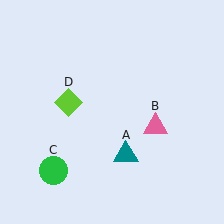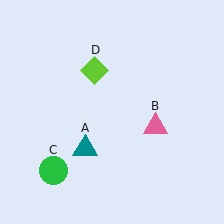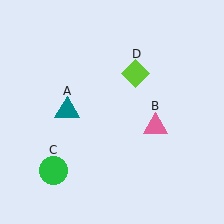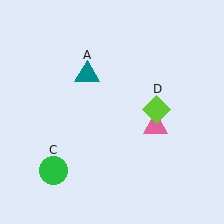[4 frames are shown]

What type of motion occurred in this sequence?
The teal triangle (object A), lime diamond (object D) rotated clockwise around the center of the scene.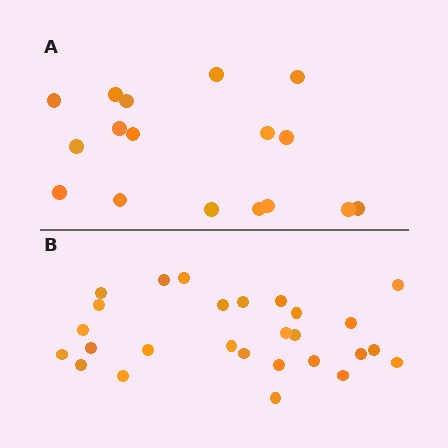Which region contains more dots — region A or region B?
Region B (the bottom region) has more dots.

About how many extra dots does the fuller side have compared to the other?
Region B has roughly 10 or so more dots than region A.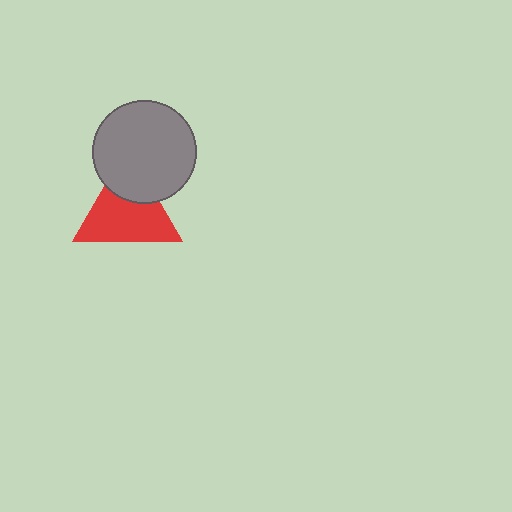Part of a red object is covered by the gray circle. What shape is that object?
It is a triangle.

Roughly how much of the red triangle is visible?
Most of it is visible (roughly 69%).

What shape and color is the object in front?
The object in front is a gray circle.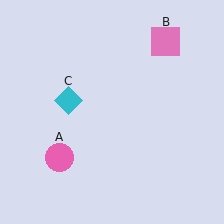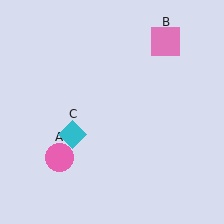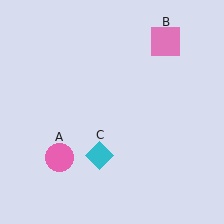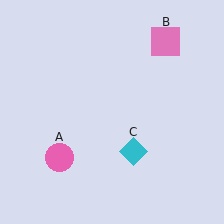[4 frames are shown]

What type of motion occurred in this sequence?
The cyan diamond (object C) rotated counterclockwise around the center of the scene.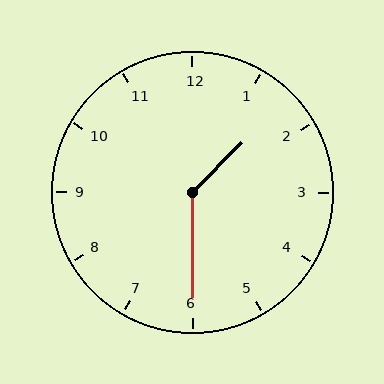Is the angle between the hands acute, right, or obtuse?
It is obtuse.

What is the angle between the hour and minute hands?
Approximately 135 degrees.